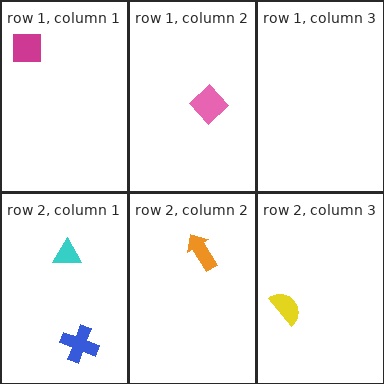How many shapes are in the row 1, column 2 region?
1.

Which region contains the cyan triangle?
The row 2, column 1 region.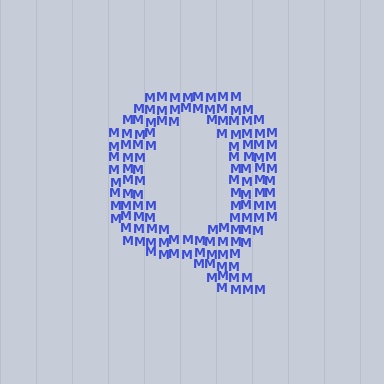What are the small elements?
The small elements are letter M's.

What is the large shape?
The large shape is the letter Q.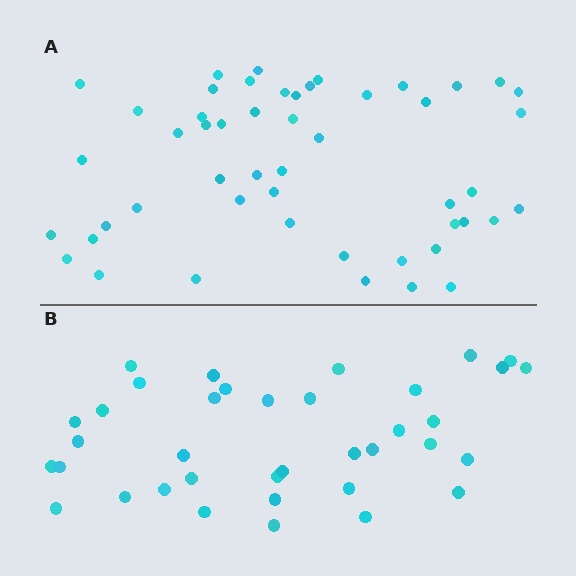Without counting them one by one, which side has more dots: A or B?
Region A (the top region) has more dots.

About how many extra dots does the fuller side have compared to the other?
Region A has approximately 15 more dots than region B.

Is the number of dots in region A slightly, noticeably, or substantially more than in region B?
Region A has noticeably more, but not dramatically so. The ratio is roughly 1.4 to 1.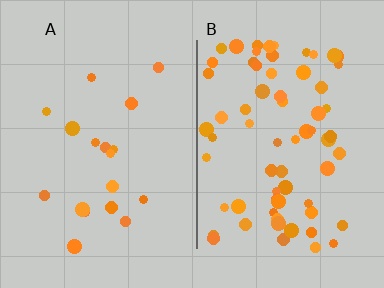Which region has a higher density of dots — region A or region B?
B (the right).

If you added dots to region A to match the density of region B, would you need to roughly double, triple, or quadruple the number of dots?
Approximately quadruple.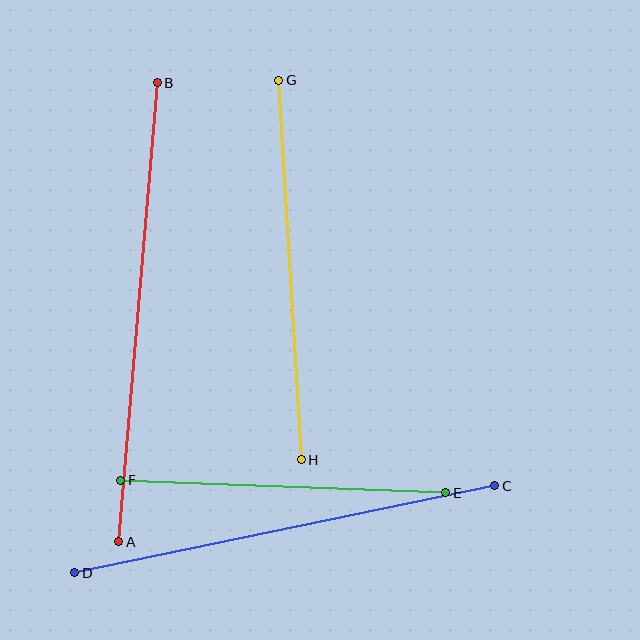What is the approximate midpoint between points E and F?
The midpoint is at approximately (283, 487) pixels.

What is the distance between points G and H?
The distance is approximately 380 pixels.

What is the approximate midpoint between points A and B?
The midpoint is at approximately (138, 312) pixels.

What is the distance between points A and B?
The distance is approximately 461 pixels.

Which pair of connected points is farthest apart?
Points A and B are farthest apart.